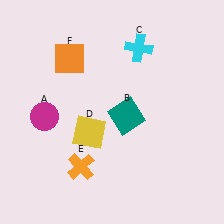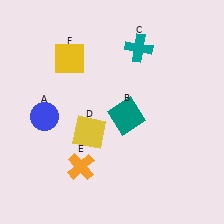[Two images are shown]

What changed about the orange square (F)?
In Image 1, F is orange. In Image 2, it changed to yellow.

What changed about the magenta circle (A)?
In Image 1, A is magenta. In Image 2, it changed to blue.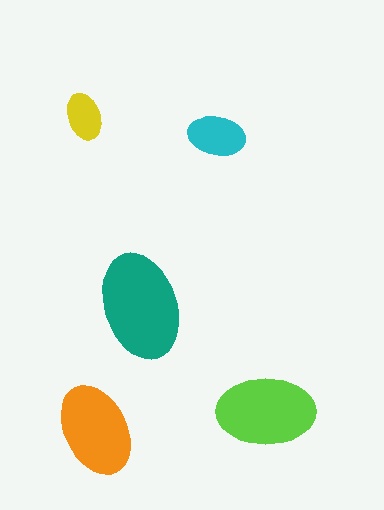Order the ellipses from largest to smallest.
the teal one, the lime one, the orange one, the cyan one, the yellow one.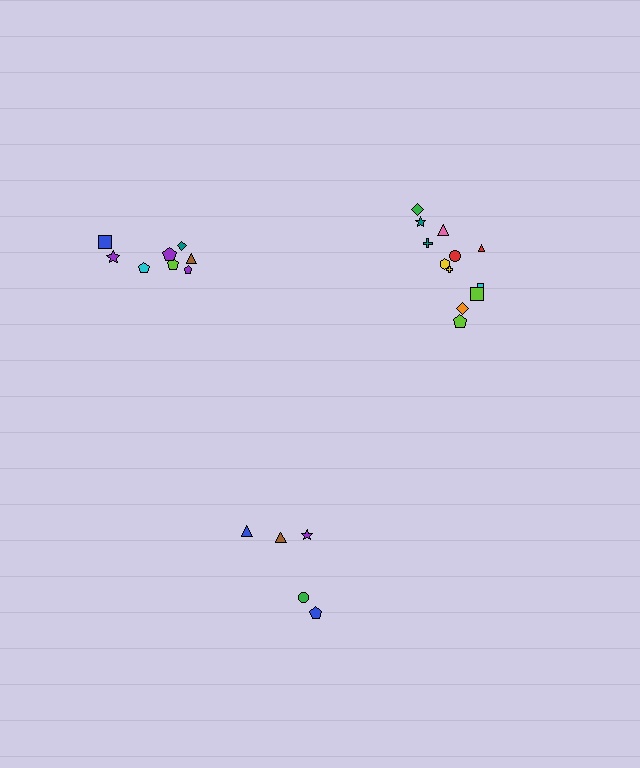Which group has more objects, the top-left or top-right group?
The top-right group.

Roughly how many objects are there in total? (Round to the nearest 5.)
Roughly 25 objects in total.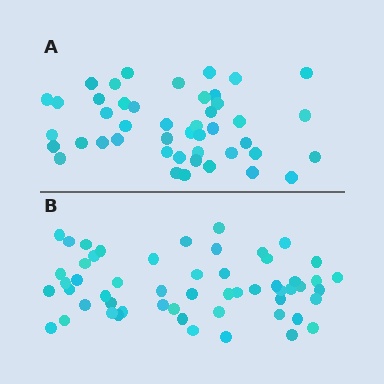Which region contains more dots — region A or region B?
Region B (the bottom region) has more dots.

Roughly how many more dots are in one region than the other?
Region B has roughly 10 or so more dots than region A.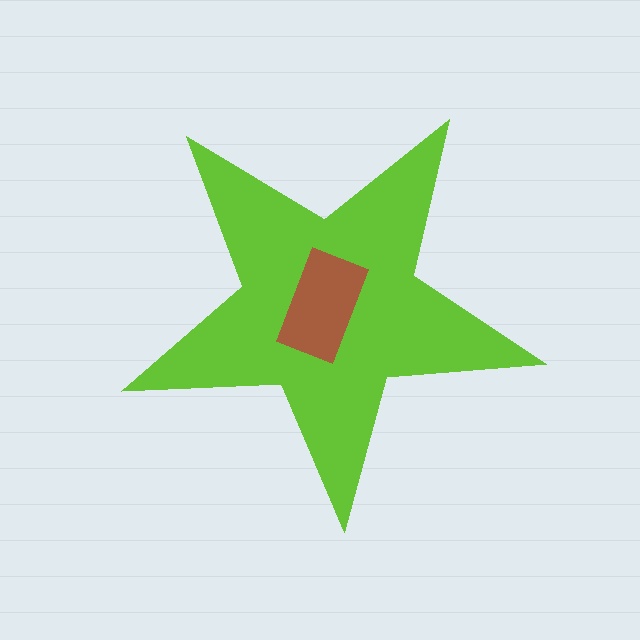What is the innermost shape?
The brown rectangle.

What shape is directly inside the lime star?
The brown rectangle.